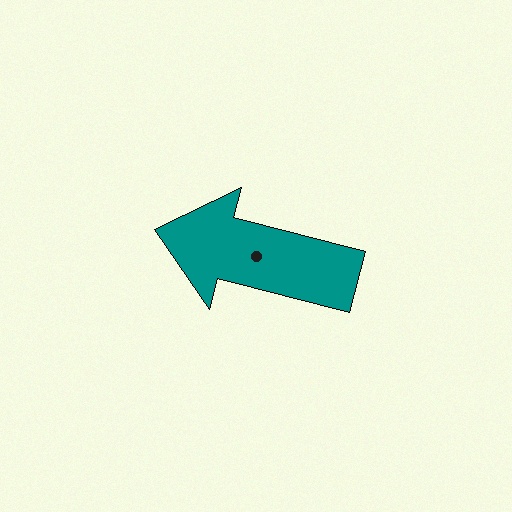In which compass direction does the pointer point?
West.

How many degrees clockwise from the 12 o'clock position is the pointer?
Approximately 284 degrees.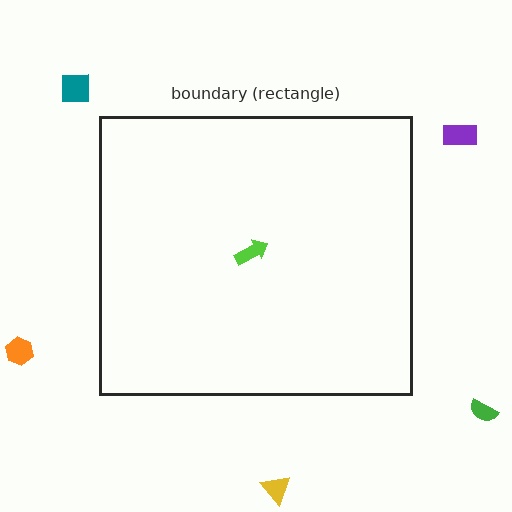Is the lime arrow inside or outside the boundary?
Inside.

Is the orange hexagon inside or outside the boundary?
Outside.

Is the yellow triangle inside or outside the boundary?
Outside.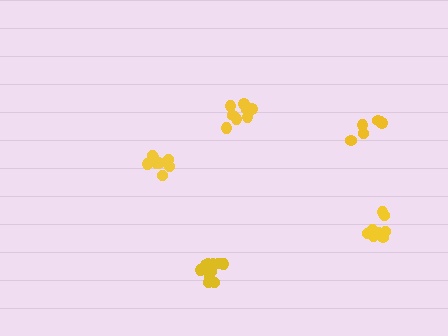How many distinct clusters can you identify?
There are 5 distinct clusters.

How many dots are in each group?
Group 1: 8 dots, Group 2: 10 dots, Group 3: 6 dots, Group 4: 9 dots, Group 5: 9 dots (42 total).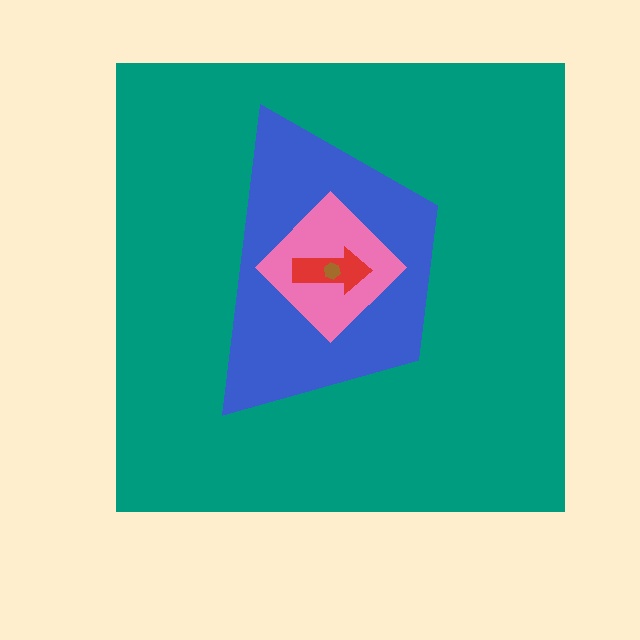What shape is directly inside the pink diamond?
The red arrow.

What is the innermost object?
The brown hexagon.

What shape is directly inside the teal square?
The blue trapezoid.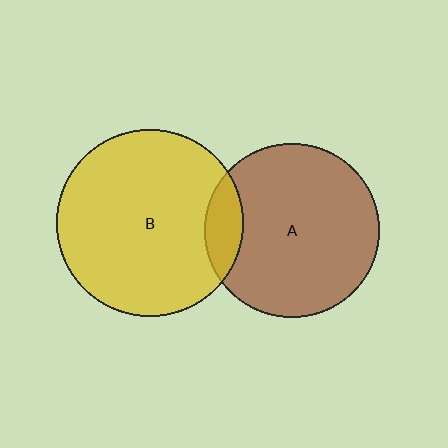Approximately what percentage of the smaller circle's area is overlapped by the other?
Approximately 10%.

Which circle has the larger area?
Circle B (yellow).